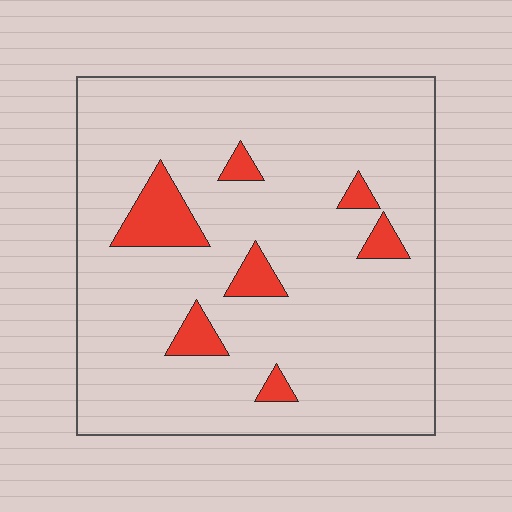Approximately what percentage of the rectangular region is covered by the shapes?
Approximately 10%.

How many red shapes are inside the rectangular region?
7.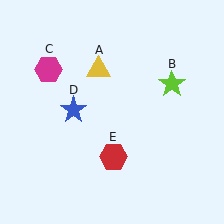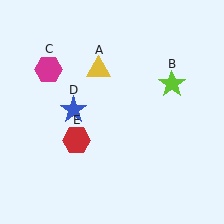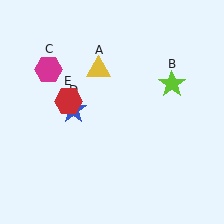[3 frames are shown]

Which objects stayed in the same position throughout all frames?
Yellow triangle (object A) and lime star (object B) and magenta hexagon (object C) and blue star (object D) remained stationary.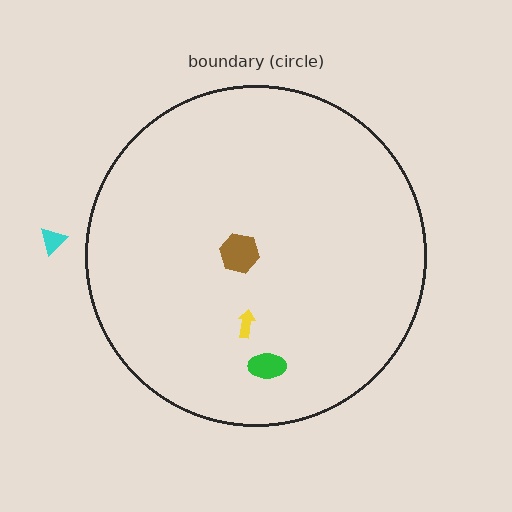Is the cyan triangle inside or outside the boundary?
Outside.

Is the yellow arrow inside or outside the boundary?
Inside.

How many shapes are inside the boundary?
3 inside, 1 outside.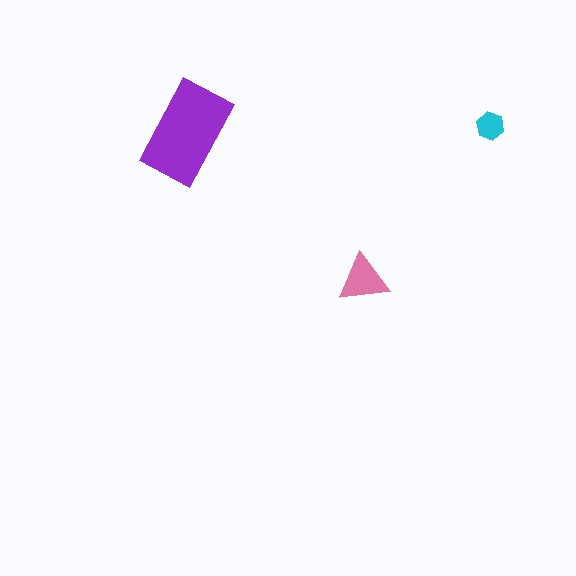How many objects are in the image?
There are 3 objects in the image.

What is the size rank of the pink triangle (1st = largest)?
2nd.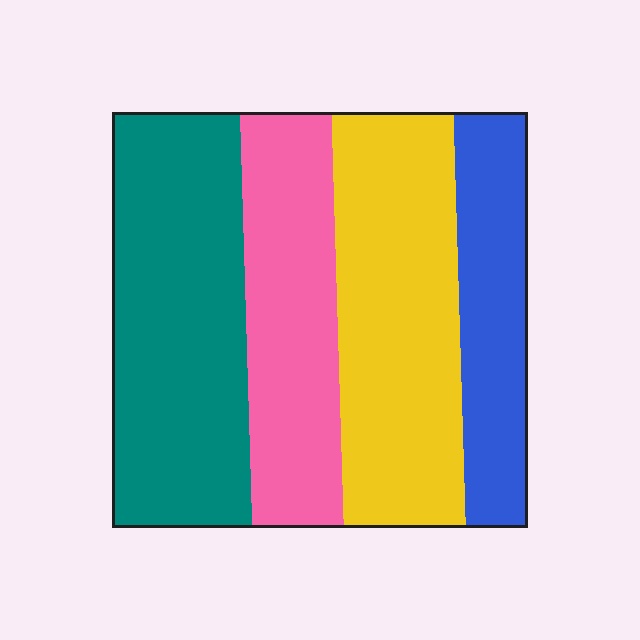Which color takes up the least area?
Blue, at roughly 15%.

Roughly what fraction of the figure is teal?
Teal covers around 30% of the figure.